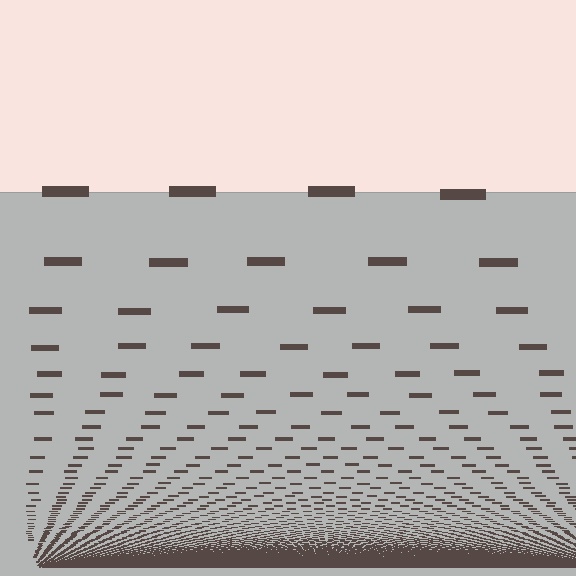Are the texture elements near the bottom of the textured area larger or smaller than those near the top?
Smaller. The gradient is inverted — elements near the bottom are smaller and denser.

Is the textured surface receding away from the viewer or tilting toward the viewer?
The surface appears to tilt toward the viewer. Texture elements get larger and sparser toward the top.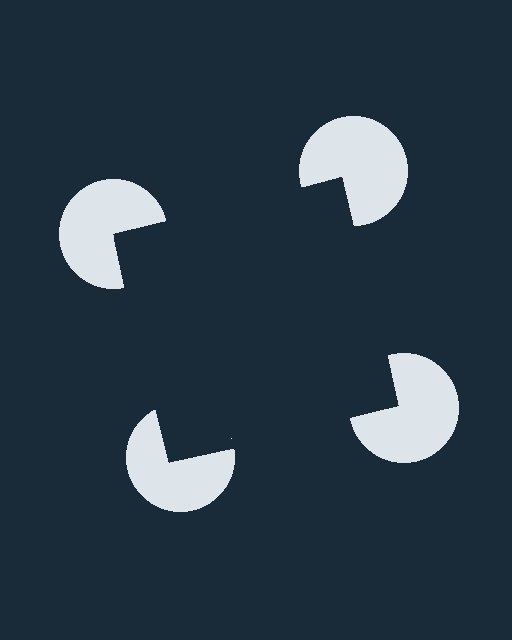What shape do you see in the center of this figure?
An illusory square — its edges are inferred from the aligned wedge cuts in the pac-man discs, not physically drawn.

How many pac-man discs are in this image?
There are 4 — one at each vertex of the illusory square.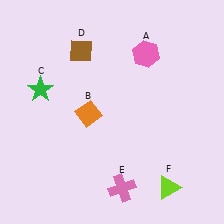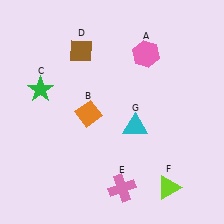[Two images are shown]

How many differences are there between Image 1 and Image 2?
There is 1 difference between the two images.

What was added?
A cyan triangle (G) was added in Image 2.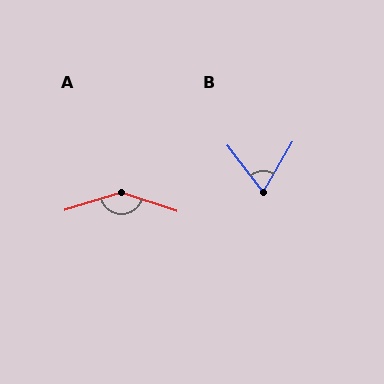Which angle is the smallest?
B, at approximately 68 degrees.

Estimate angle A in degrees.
Approximately 144 degrees.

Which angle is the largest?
A, at approximately 144 degrees.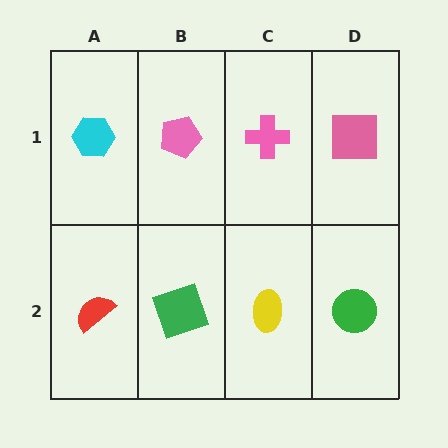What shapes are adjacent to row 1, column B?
A green square (row 2, column B), a cyan hexagon (row 1, column A), a pink cross (row 1, column C).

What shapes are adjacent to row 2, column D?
A pink square (row 1, column D), a yellow ellipse (row 2, column C).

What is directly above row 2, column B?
A pink pentagon.